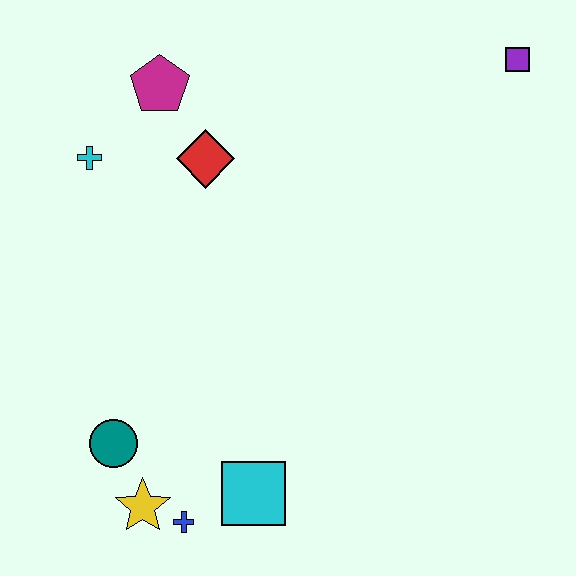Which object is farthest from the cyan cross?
The purple square is farthest from the cyan cross.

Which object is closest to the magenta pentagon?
The red diamond is closest to the magenta pentagon.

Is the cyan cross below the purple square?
Yes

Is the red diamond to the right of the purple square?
No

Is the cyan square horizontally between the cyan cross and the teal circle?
No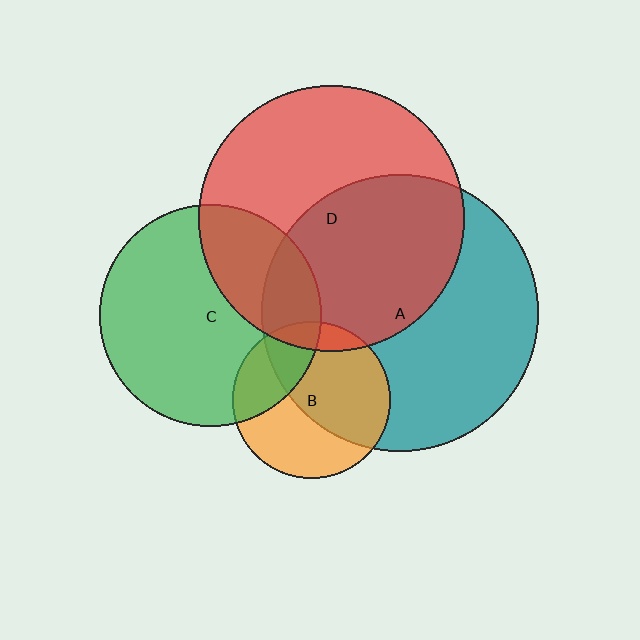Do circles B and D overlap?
Yes.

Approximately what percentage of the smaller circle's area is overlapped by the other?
Approximately 10%.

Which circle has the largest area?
Circle A (teal).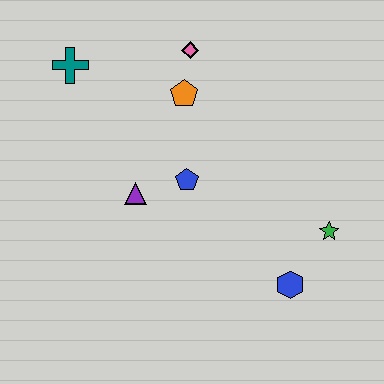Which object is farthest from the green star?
The teal cross is farthest from the green star.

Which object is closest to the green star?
The blue hexagon is closest to the green star.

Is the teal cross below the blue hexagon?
No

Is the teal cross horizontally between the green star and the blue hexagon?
No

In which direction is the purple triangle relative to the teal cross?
The purple triangle is below the teal cross.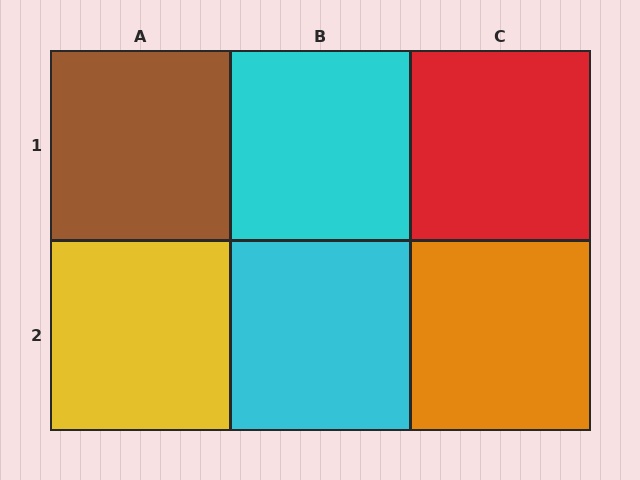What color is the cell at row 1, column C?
Red.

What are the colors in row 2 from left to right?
Yellow, cyan, orange.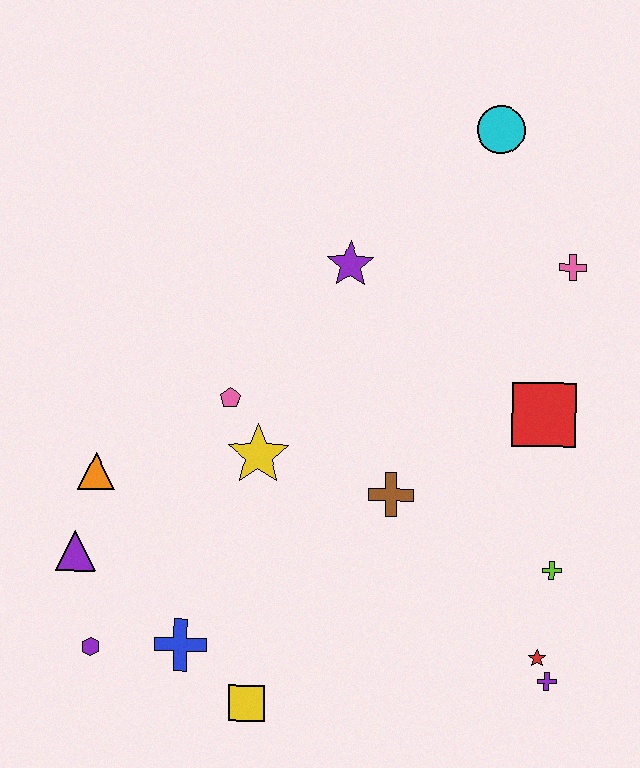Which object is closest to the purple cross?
The red star is closest to the purple cross.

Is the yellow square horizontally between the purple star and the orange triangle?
Yes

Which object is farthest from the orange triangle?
The cyan circle is farthest from the orange triangle.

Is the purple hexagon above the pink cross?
No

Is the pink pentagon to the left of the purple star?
Yes